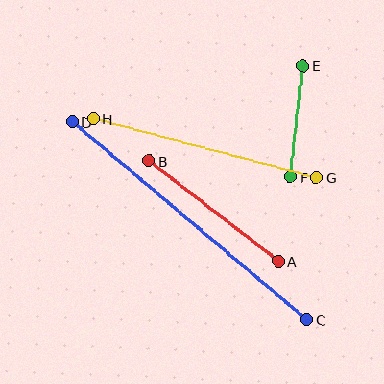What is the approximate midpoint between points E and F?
The midpoint is at approximately (297, 121) pixels.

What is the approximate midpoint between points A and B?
The midpoint is at approximately (214, 211) pixels.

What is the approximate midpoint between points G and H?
The midpoint is at approximately (205, 148) pixels.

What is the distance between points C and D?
The distance is approximately 307 pixels.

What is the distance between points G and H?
The distance is approximately 231 pixels.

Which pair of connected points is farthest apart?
Points C and D are farthest apart.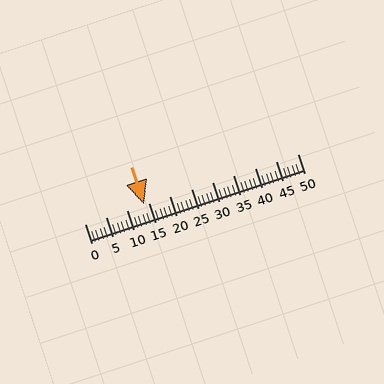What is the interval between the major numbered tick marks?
The major tick marks are spaced 5 units apart.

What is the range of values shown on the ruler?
The ruler shows values from 0 to 50.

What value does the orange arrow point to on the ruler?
The orange arrow points to approximately 14.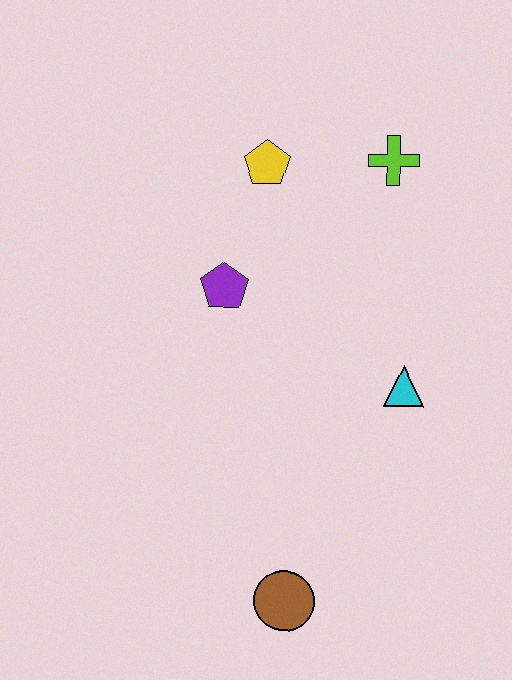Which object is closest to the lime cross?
The yellow pentagon is closest to the lime cross.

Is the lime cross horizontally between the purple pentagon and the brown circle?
No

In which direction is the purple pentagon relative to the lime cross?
The purple pentagon is to the left of the lime cross.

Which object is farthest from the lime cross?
The brown circle is farthest from the lime cross.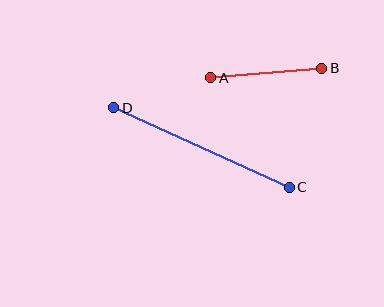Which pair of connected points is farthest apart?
Points C and D are farthest apart.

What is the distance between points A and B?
The distance is approximately 111 pixels.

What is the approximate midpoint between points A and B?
The midpoint is at approximately (266, 73) pixels.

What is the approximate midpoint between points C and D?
The midpoint is at approximately (201, 147) pixels.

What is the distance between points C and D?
The distance is approximately 193 pixels.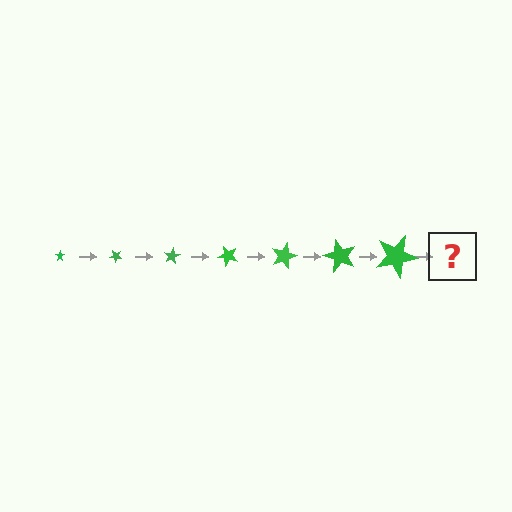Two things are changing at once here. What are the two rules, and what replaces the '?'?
The two rules are that the star grows larger each step and it rotates 40 degrees each step. The '?' should be a star, larger than the previous one and rotated 280 degrees from the start.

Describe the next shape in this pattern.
It should be a star, larger than the previous one and rotated 280 degrees from the start.